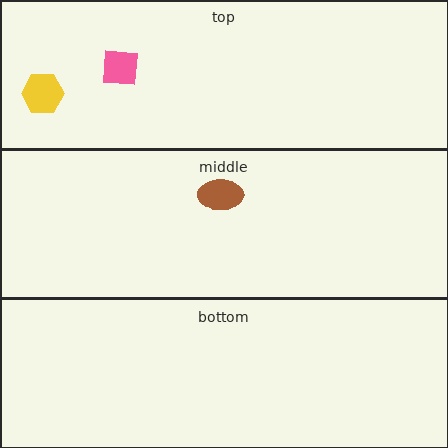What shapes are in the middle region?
The brown ellipse.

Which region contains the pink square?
The top region.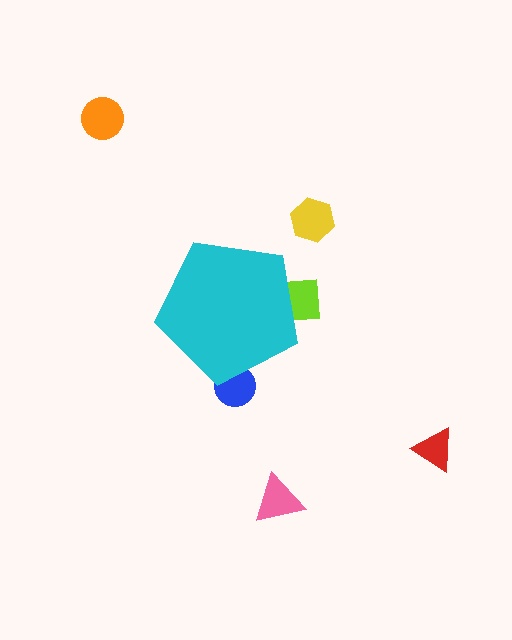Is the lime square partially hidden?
Yes, the lime square is partially hidden behind the cyan pentagon.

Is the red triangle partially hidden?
No, the red triangle is fully visible.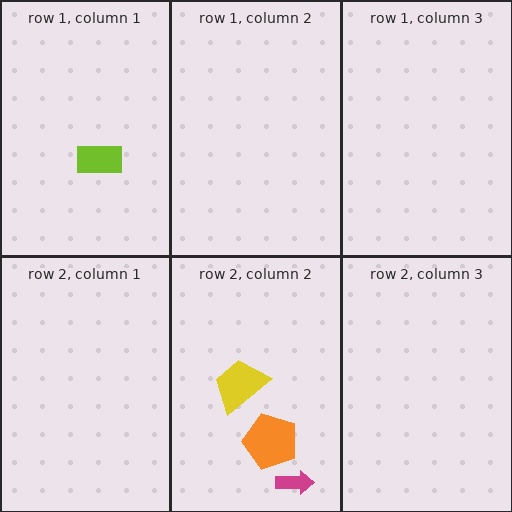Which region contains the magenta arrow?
The row 2, column 2 region.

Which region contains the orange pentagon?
The row 2, column 2 region.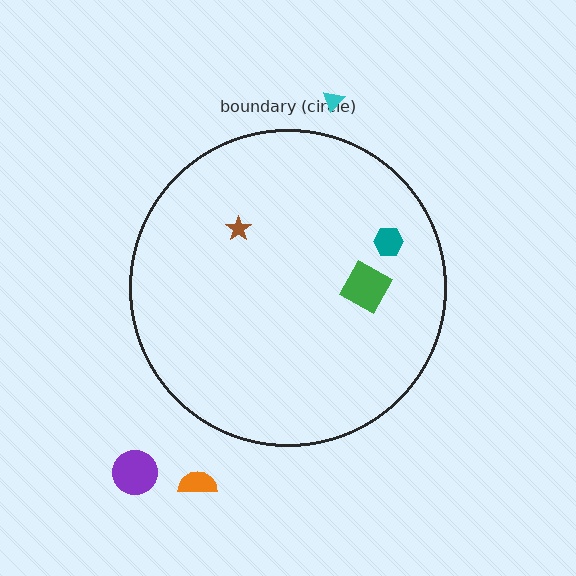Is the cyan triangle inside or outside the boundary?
Outside.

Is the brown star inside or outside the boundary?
Inside.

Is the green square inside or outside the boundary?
Inside.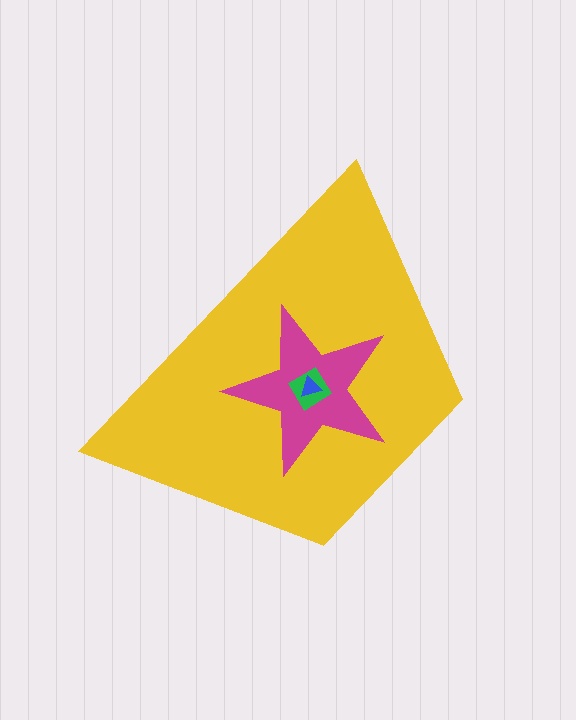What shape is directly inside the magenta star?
The green diamond.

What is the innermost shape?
The blue triangle.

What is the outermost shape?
The yellow trapezoid.